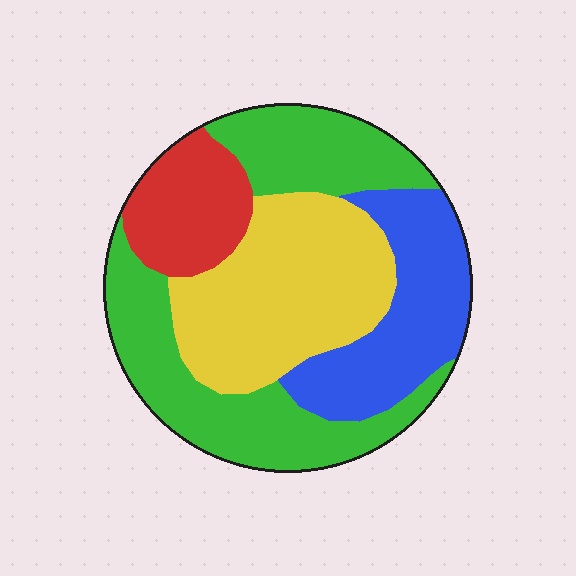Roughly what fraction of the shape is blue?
Blue covers roughly 20% of the shape.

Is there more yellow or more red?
Yellow.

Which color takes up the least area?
Red, at roughly 15%.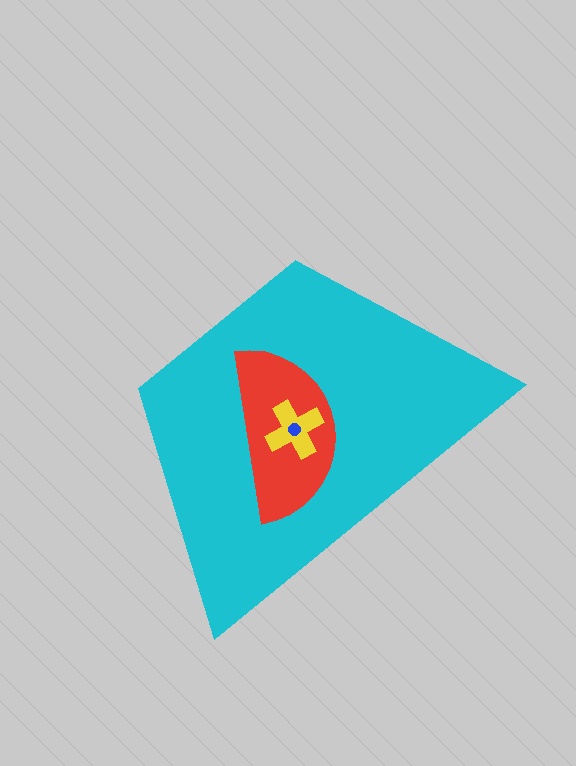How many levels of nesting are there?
4.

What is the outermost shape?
The cyan trapezoid.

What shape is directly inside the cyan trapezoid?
The red semicircle.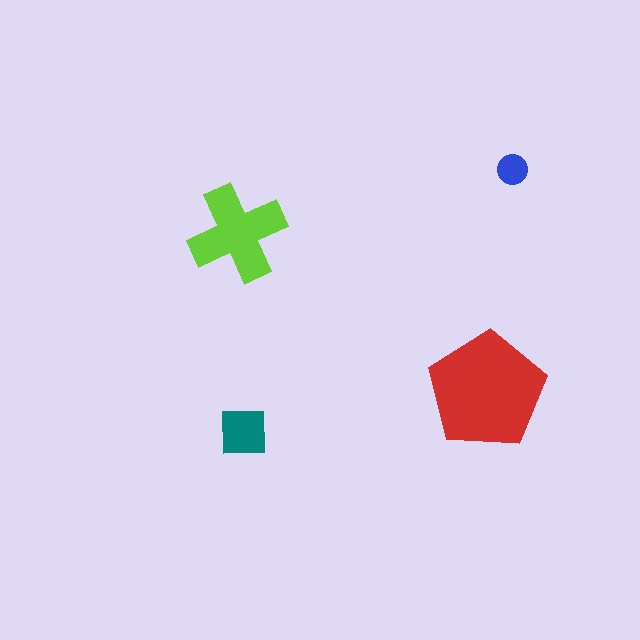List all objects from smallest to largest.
The blue circle, the teal square, the lime cross, the red pentagon.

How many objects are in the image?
There are 4 objects in the image.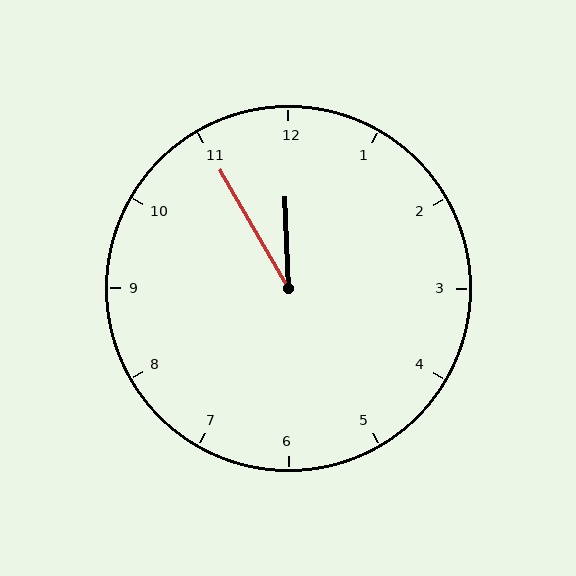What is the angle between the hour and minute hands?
Approximately 28 degrees.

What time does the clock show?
11:55.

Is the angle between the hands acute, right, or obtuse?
It is acute.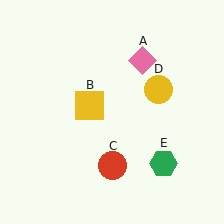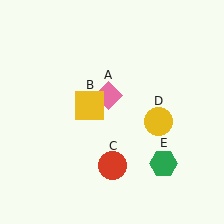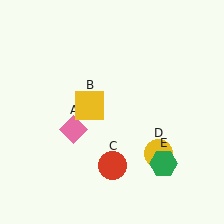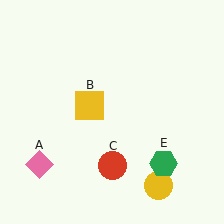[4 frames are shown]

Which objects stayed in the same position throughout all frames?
Yellow square (object B) and red circle (object C) and green hexagon (object E) remained stationary.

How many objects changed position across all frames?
2 objects changed position: pink diamond (object A), yellow circle (object D).